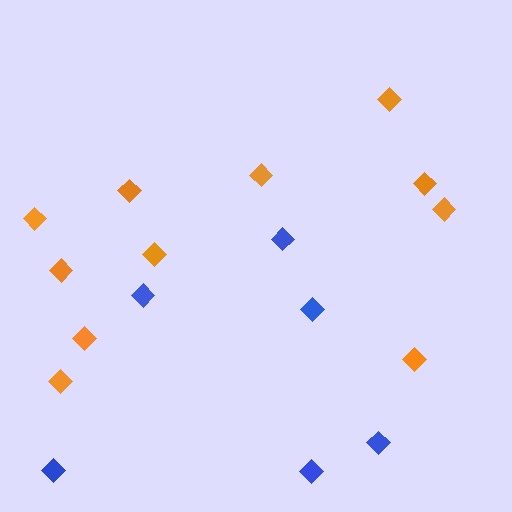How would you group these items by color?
There are 2 groups: one group of blue diamonds (6) and one group of orange diamonds (11).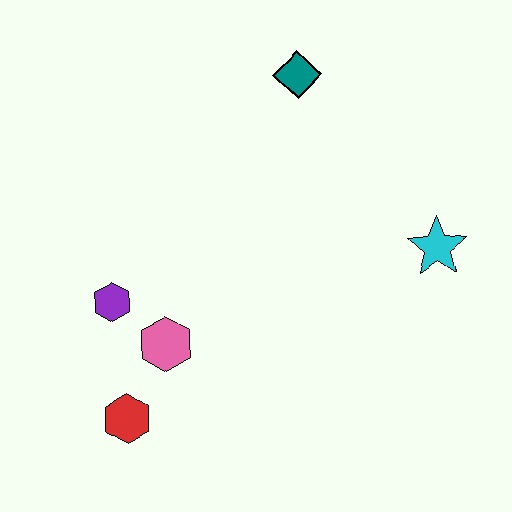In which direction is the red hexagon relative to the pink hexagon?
The red hexagon is below the pink hexagon.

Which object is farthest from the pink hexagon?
The teal diamond is farthest from the pink hexagon.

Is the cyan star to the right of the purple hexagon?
Yes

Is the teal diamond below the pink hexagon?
No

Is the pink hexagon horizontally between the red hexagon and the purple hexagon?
No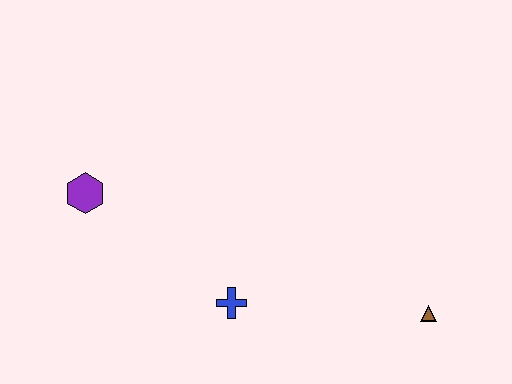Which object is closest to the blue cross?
The purple hexagon is closest to the blue cross.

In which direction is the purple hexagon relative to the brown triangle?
The purple hexagon is to the left of the brown triangle.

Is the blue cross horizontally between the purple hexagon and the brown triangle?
Yes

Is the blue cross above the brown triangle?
Yes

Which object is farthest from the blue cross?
The brown triangle is farthest from the blue cross.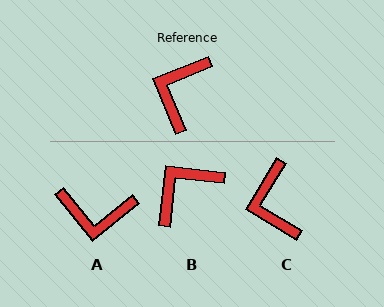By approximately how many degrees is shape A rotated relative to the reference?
Approximately 107 degrees counter-clockwise.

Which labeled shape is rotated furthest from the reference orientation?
A, about 107 degrees away.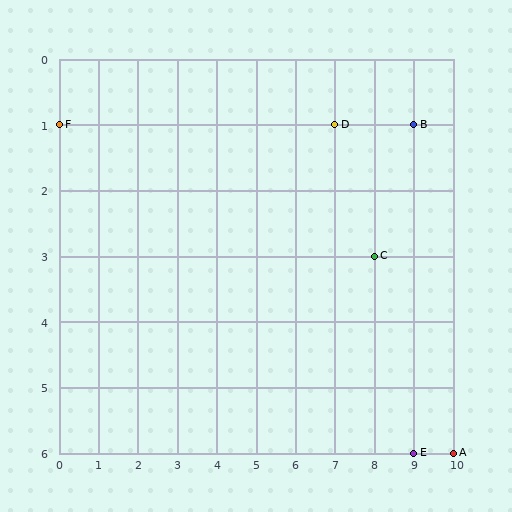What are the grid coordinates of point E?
Point E is at grid coordinates (9, 6).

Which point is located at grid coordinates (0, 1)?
Point F is at (0, 1).